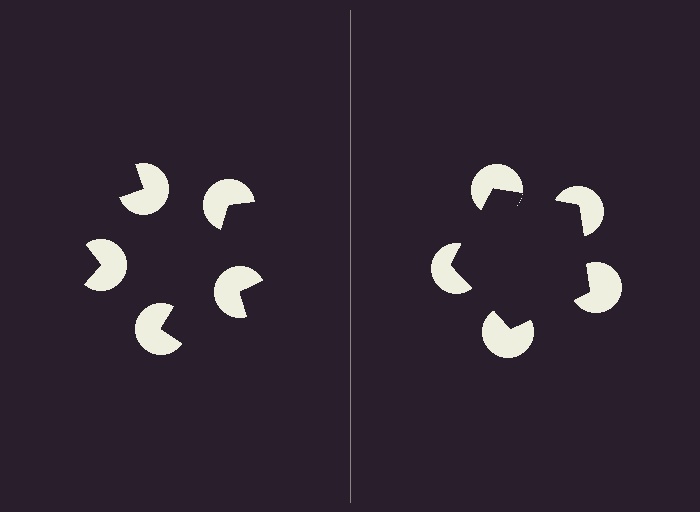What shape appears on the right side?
An illusory pentagon.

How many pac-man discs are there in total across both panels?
10 — 5 on each side.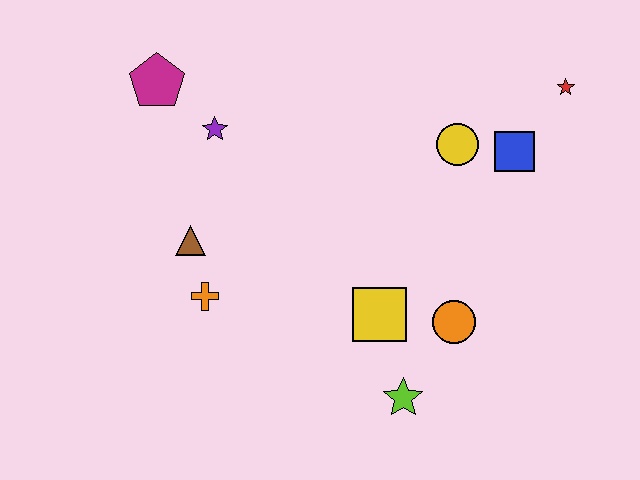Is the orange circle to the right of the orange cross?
Yes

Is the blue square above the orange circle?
Yes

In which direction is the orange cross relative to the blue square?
The orange cross is to the left of the blue square.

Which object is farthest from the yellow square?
The magenta pentagon is farthest from the yellow square.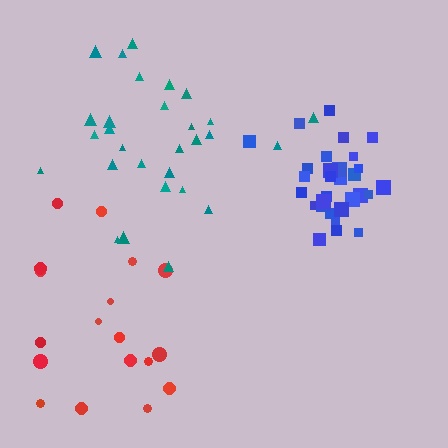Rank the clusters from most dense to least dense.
blue, teal, red.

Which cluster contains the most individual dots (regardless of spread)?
Blue (31).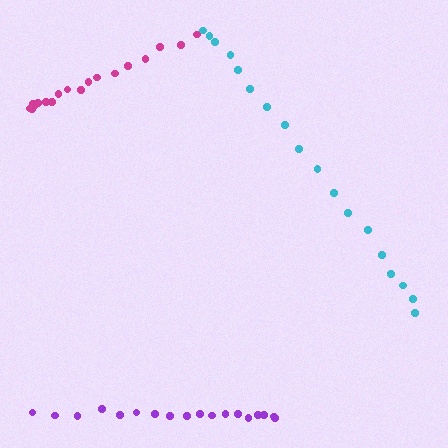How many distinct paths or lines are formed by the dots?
There are 3 distinct paths.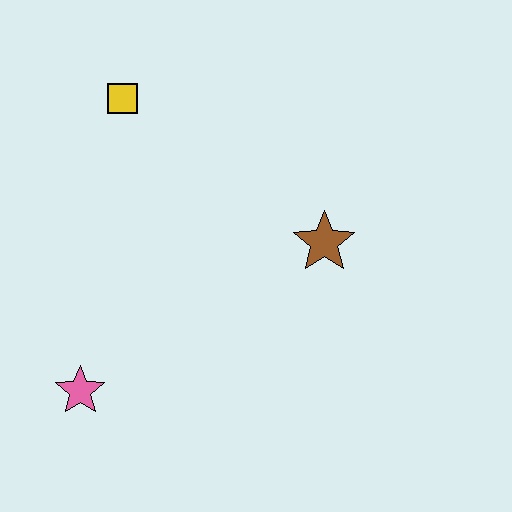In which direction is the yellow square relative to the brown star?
The yellow square is to the left of the brown star.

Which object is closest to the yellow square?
The brown star is closest to the yellow square.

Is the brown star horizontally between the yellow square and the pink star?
No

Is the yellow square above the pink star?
Yes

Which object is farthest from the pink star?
The yellow square is farthest from the pink star.